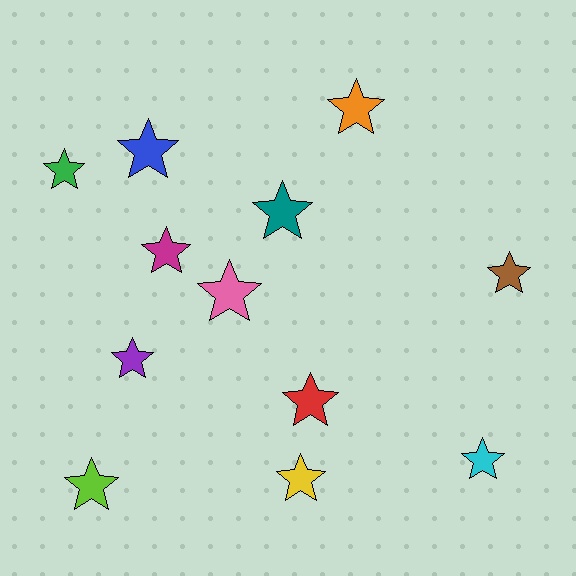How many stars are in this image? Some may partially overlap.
There are 12 stars.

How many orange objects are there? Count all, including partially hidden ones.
There is 1 orange object.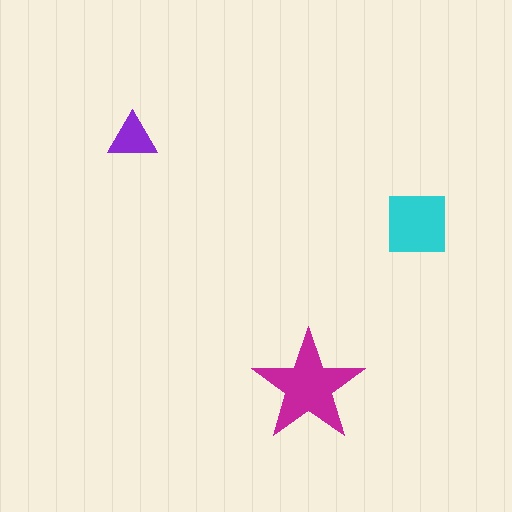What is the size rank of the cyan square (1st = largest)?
2nd.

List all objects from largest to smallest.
The magenta star, the cyan square, the purple triangle.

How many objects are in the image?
There are 3 objects in the image.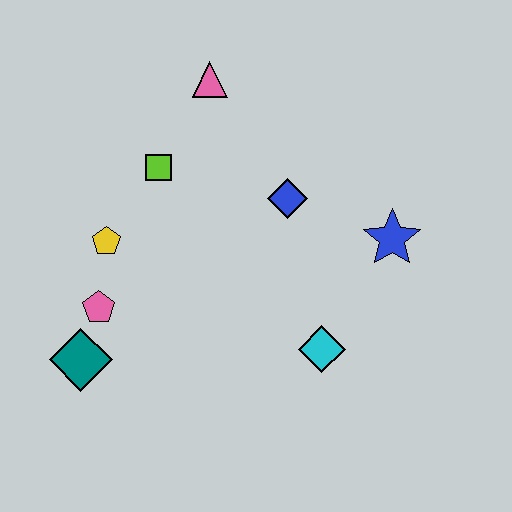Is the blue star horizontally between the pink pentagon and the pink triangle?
No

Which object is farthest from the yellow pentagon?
The blue star is farthest from the yellow pentagon.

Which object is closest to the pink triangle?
The lime square is closest to the pink triangle.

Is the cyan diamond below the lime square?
Yes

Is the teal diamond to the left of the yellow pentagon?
Yes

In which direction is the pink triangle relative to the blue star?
The pink triangle is to the left of the blue star.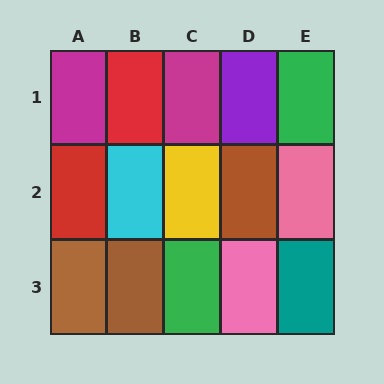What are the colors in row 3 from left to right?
Brown, brown, green, pink, teal.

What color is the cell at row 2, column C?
Yellow.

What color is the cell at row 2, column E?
Pink.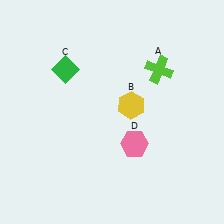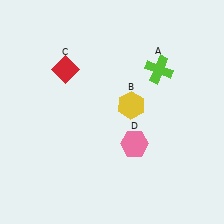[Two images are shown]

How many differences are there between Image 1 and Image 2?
There is 1 difference between the two images.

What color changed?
The diamond (C) changed from green in Image 1 to red in Image 2.